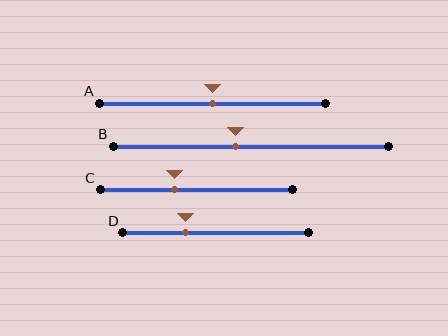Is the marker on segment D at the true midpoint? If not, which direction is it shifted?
No, the marker on segment D is shifted to the left by about 17% of the segment length.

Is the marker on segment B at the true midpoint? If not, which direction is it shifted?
No, the marker on segment B is shifted to the left by about 5% of the segment length.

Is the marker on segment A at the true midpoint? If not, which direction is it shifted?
Yes, the marker on segment A is at the true midpoint.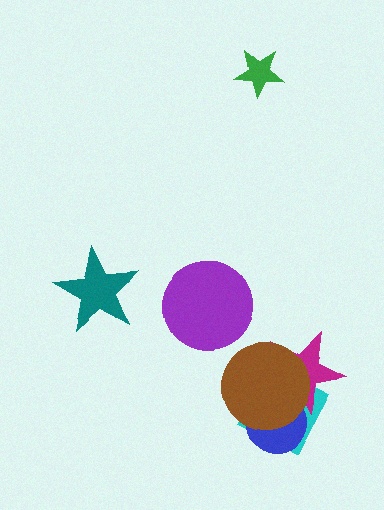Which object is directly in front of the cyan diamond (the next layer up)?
The magenta star is directly in front of the cyan diamond.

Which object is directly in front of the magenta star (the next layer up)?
The blue circle is directly in front of the magenta star.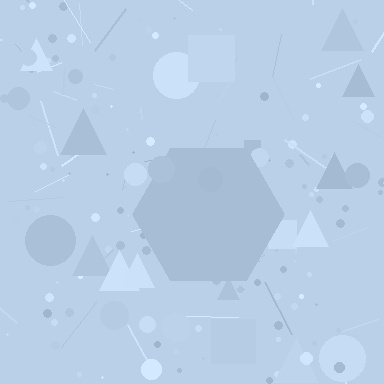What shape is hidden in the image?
A hexagon is hidden in the image.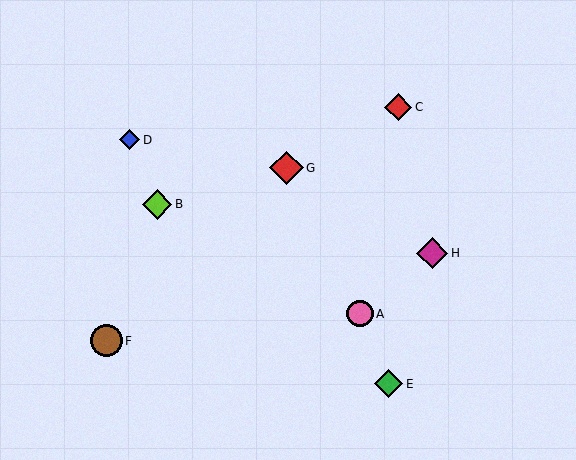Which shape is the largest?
The red diamond (labeled G) is the largest.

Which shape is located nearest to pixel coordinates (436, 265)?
The magenta diamond (labeled H) at (432, 253) is nearest to that location.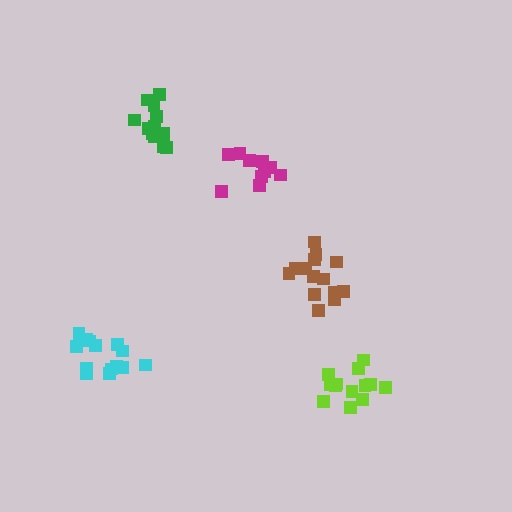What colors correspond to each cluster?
The clusters are colored: cyan, brown, green, lime, magenta.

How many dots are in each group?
Group 1: 14 dots, Group 2: 14 dots, Group 3: 12 dots, Group 4: 13 dots, Group 5: 10 dots (63 total).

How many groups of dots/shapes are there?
There are 5 groups.